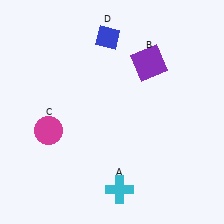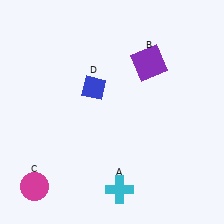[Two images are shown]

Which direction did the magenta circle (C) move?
The magenta circle (C) moved down.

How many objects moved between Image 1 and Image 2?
2 objects moved between the two images.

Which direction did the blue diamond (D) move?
The blue diamond (D) moved down.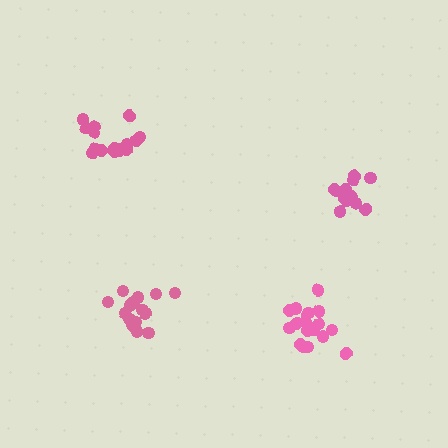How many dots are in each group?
Group 1: 19 dots, Group 2: 15 dots, Group 3: 15 dots, Group 4: 17 dots (66 total).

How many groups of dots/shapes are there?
There are 4 groups.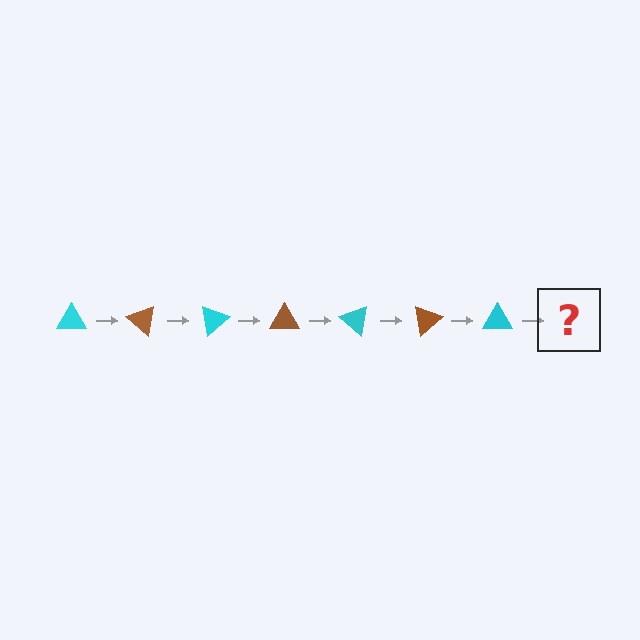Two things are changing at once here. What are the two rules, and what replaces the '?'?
The two rules are that it rotates 40 degrees each step and the color cycles through cyan and brown. The '?' should be a brown triangle, rotated 280 degrees from the start.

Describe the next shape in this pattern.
It should be a brown triangle, rotated 280 degrees from the start.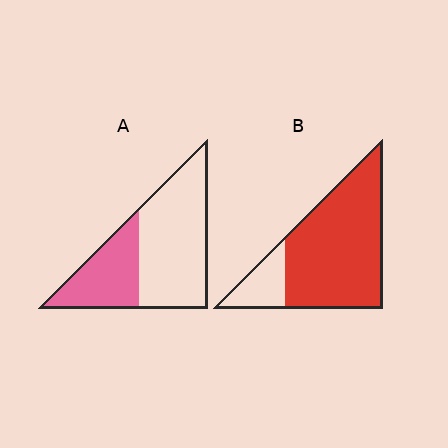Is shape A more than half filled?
No.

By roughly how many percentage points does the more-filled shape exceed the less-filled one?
By roughly 45 percentage points (B over A).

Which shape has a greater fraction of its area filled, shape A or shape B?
Shape B.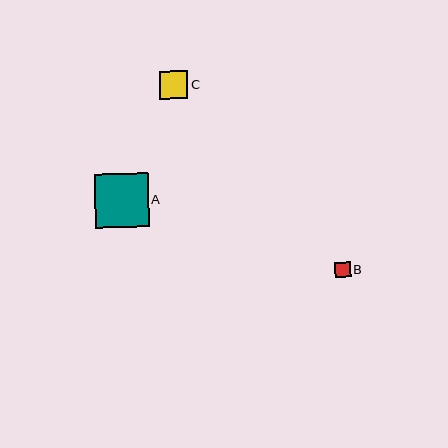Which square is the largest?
Square A is the largest with a size of approximately 54 pixels.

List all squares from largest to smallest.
From largest to smallest: A, C, B.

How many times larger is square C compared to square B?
Square C is approximately 1.8 times the size of square B.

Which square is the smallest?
Square B is the smallest with a size of approximately 16 pixels.